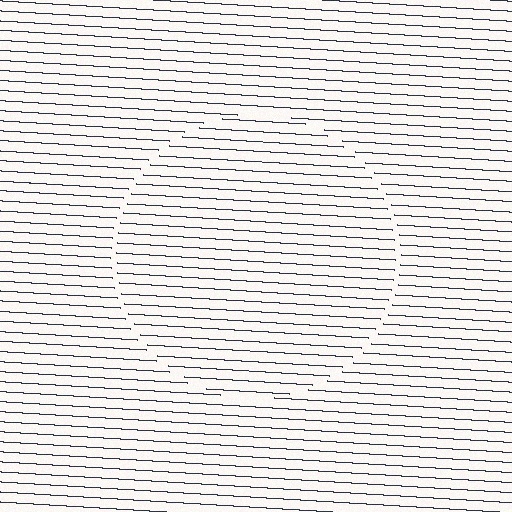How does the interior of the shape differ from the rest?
The interior of the shape contains the same grating, shifted by half a period — the contour is defined by the phase discontinuity where line-ends from the inner and outer gratings abut.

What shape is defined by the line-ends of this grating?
An illusory circle. The interior of the shape contains the same grating, shifted by half a period — the contour is defined by the phase discontinuity where line-ends from the inner and outer gratings abut.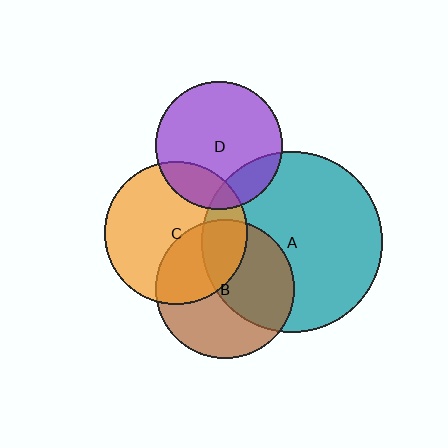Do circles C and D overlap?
Yes.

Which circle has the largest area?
Circle A (teal).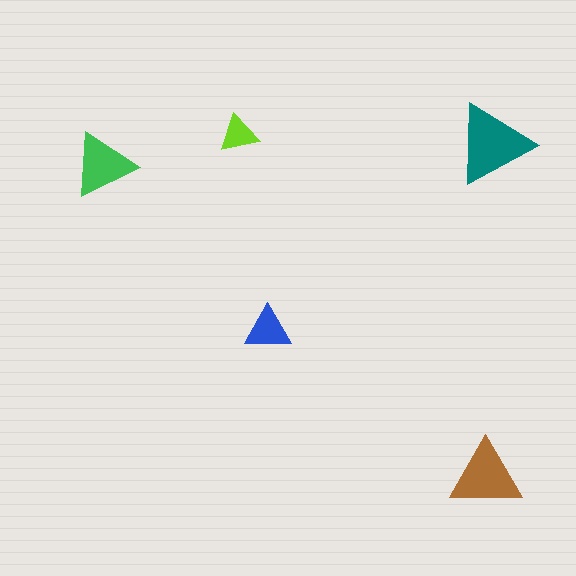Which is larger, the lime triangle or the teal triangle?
The teal one.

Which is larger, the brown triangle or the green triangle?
The brown one.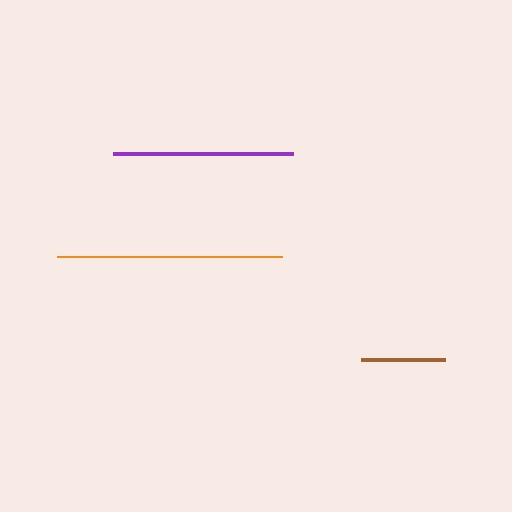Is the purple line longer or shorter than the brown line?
The purple line is longer than the brown line.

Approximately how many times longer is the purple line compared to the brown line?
The purple line is approximately 2.2 times the length of the brown line.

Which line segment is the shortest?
The brown line is the shortest at approximately 83 pixels.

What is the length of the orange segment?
The orange segment is approximately 225 pixels long.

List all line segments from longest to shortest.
From longest to shortest: orange, purple, brown.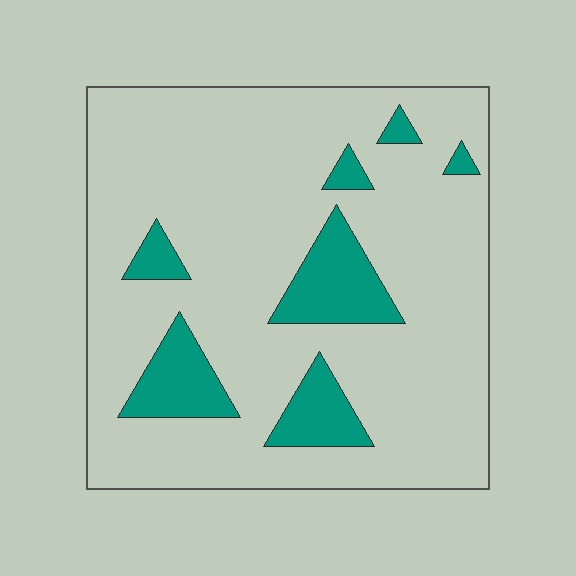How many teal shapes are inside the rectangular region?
7.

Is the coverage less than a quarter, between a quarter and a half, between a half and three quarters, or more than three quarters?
Less than a quarter.